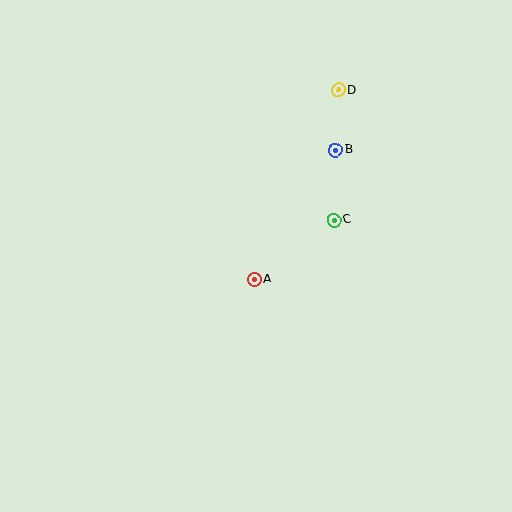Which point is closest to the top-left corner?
Point D is closest to the top-left corner.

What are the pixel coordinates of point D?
Point D is at (338, 90).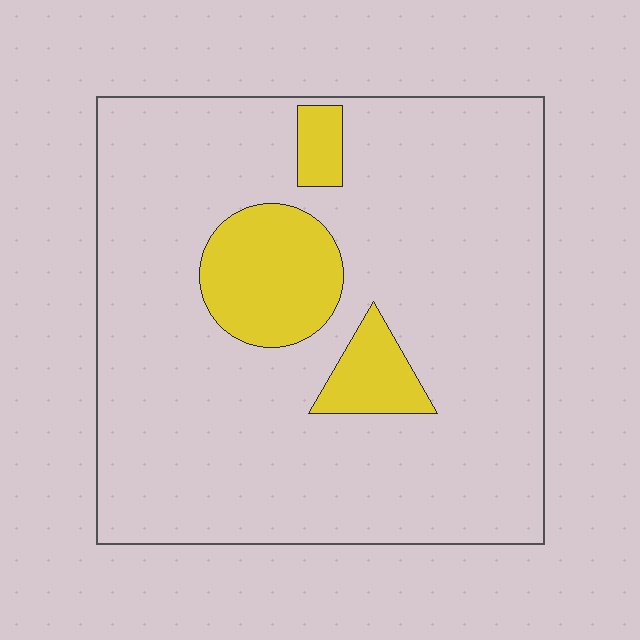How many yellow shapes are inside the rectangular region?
3.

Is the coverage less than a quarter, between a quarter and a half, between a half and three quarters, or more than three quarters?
Less than a quarter.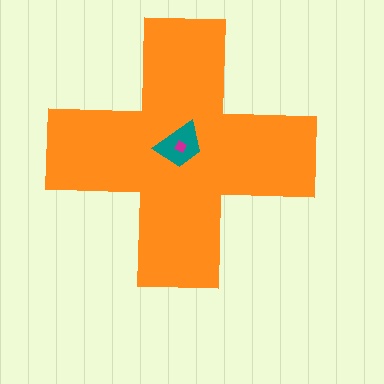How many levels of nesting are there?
3.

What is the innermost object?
The magenta diamond.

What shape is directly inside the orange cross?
The teal trapezoid.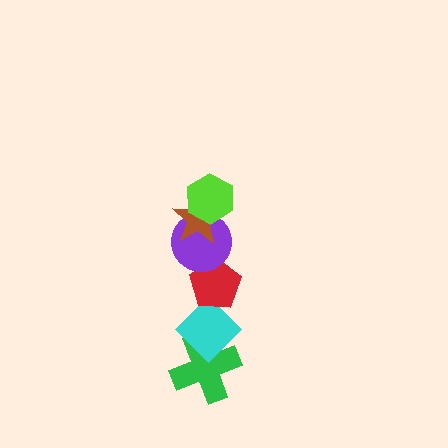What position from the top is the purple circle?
The purple circle is 3rd from the top.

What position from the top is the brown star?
The brown star is 2nd from the top.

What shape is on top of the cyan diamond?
The red pentagon is on top of the cyan diamond.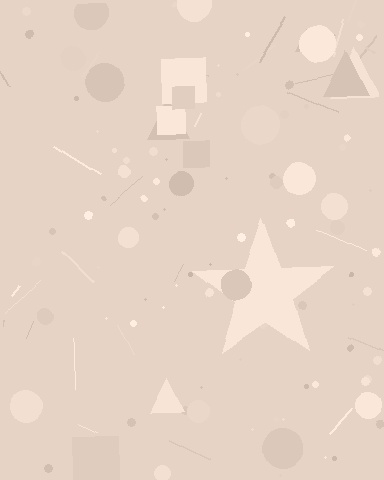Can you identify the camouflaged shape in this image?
The camouflaged shape is a star.